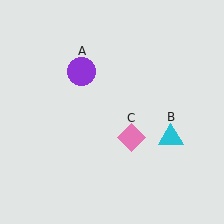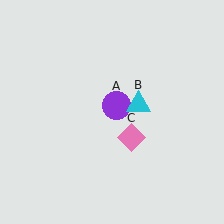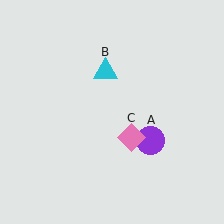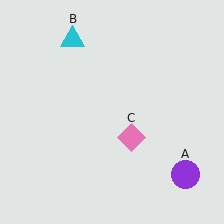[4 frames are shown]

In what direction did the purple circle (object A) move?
The purple circle (object A) moved down and to the right.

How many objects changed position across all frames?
2 objects changed position: purple circle (object A), cyan triangle (object B).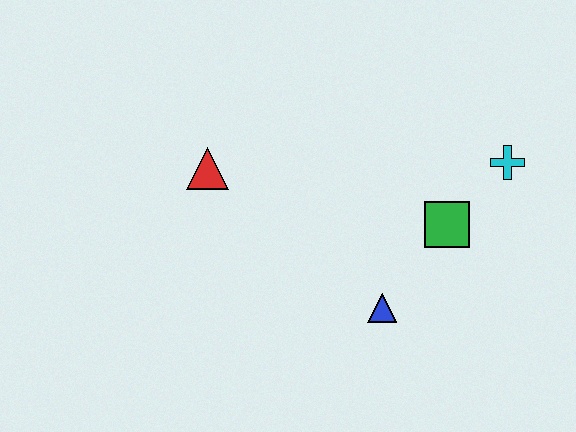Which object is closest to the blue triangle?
The green square is closest to the blue triangle.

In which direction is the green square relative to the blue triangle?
The green square is above the blue triangle.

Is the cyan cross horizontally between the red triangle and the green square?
No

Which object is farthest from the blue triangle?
The red triangle is farthest from the blue triangle.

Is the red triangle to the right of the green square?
No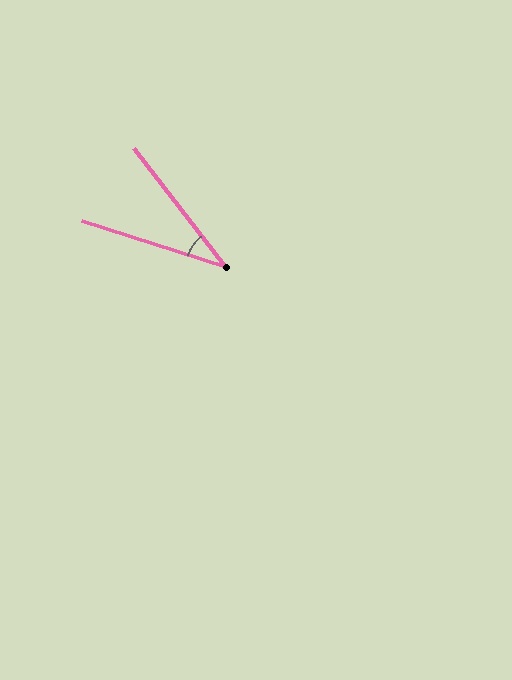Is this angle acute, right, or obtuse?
It is acute.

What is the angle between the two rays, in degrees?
Approximately 35 degrees.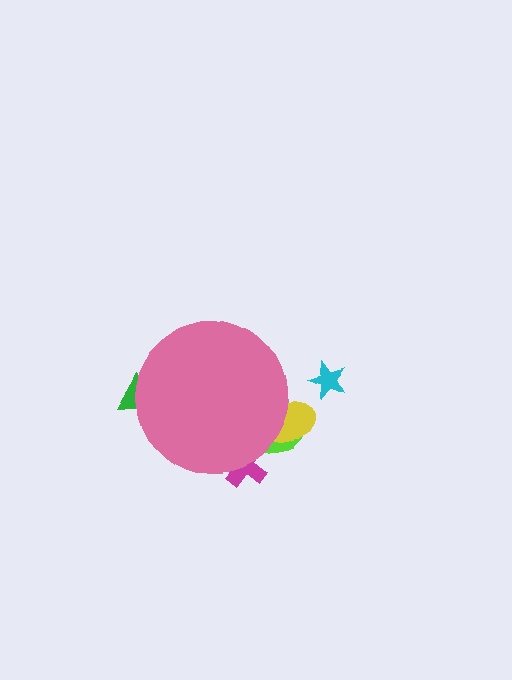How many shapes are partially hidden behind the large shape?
4 shapes are partially hidden.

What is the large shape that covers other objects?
A pink circle.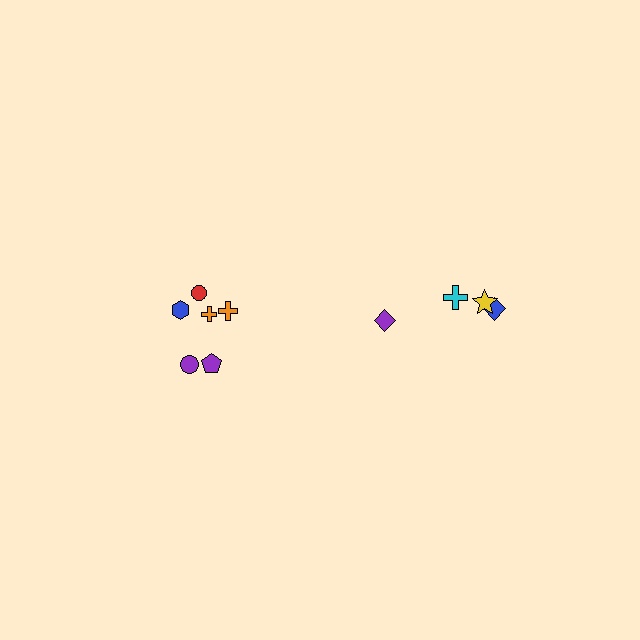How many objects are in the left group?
There are 6 objects.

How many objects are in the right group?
There are 4 objects.